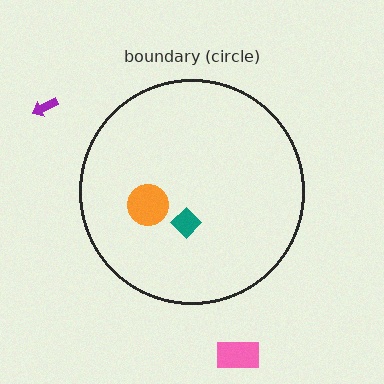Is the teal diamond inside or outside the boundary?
Inside.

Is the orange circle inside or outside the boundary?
Inside.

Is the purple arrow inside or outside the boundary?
Outside.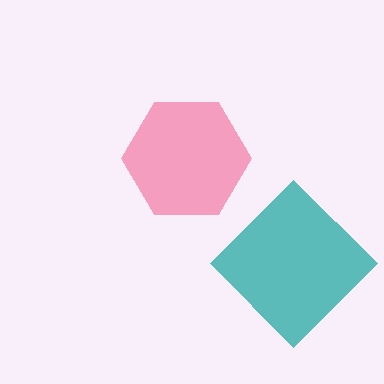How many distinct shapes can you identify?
There are 2 distinct shapes: a teal diamond, a pink hexagon.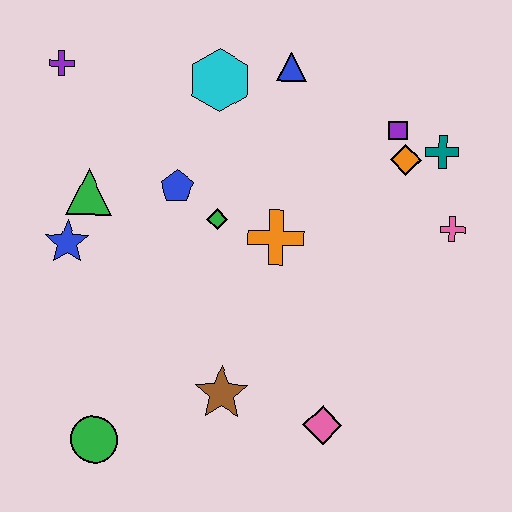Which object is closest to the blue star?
The green triangle is closest to the blue star.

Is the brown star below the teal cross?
Yes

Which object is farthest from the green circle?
The teal cross is farthest from the green circle.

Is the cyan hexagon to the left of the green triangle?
No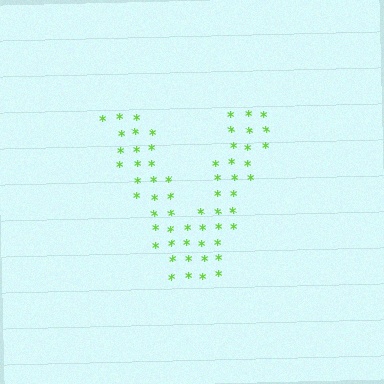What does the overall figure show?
The overall figure shows the letter V.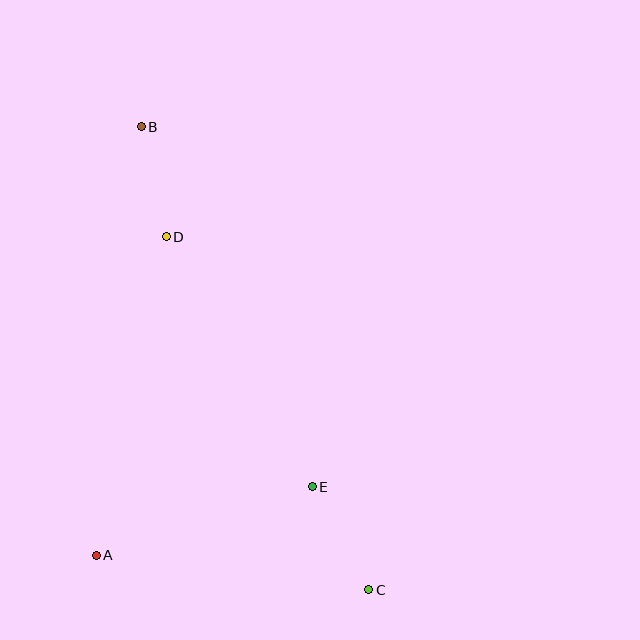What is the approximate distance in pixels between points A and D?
The distance between A and D is approximately 326 pixels.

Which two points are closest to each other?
Points B and D are closest to each other.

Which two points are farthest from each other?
Points B and C are farthest from each other.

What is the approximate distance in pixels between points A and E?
The distance between A and E is approximately 227 pixels.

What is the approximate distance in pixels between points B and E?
The distance between B and E is approximately 399 pixels.